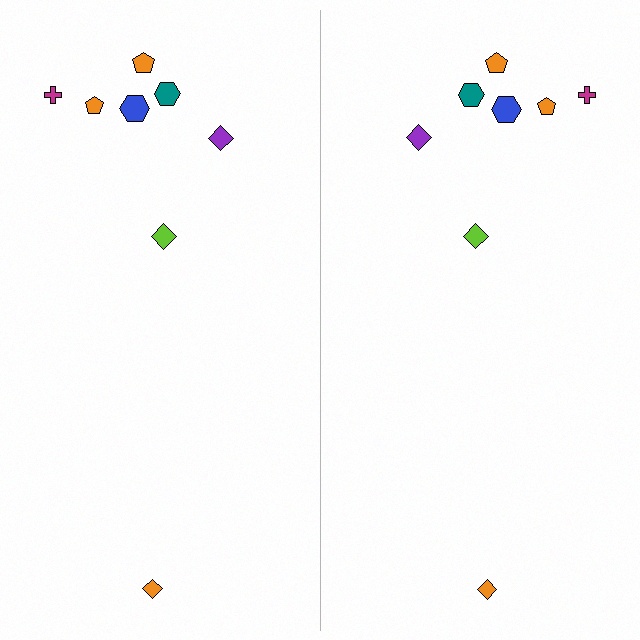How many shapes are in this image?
There are 16 shapes in this image.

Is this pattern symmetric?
Yes, this pattern has bilateral (reflection) symmetry.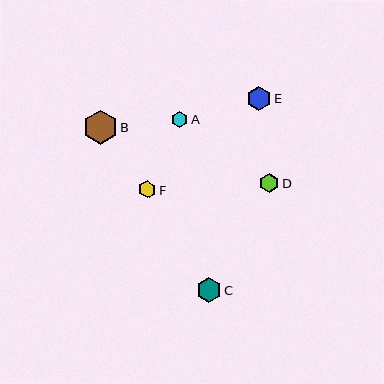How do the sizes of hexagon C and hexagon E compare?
Hexagon C and hexagon E are approximately the same size.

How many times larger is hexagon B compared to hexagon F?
Hexagon B is approximately 2.0 times the size of hexagon F.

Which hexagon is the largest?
Hexagon B is the largest with a size of approximately 34 pixels.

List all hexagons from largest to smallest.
From largest to smallest: B, C, E, D, F, A.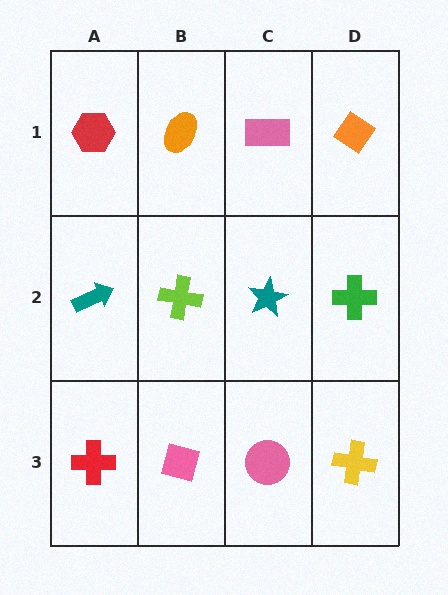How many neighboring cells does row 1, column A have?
2.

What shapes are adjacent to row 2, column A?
A red hexagon (row 1, column A), a red cross (row 3, column A), a lime cross (row 2, column B).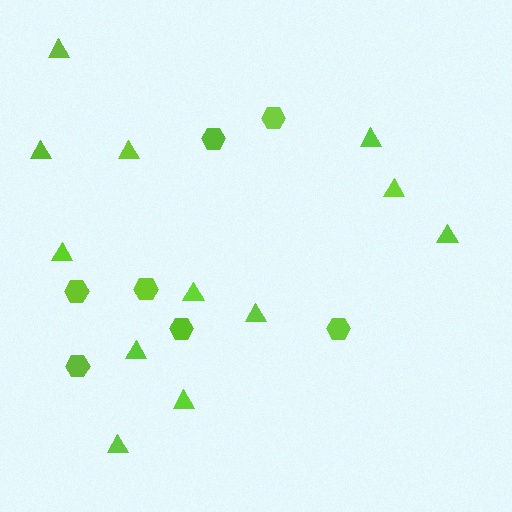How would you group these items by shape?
There are 2 groups: one group of triangles (12) and one group of hexagons (7).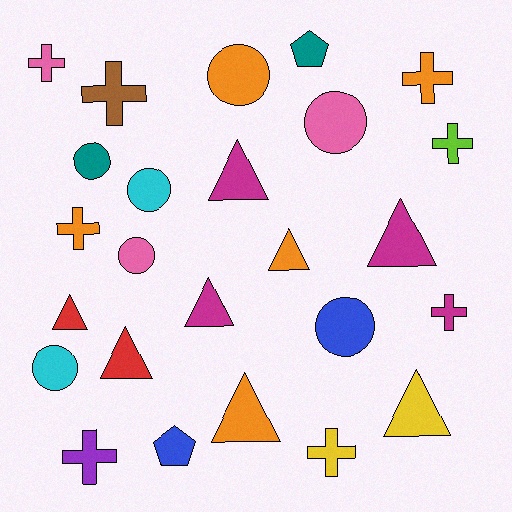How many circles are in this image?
There are 7 circles.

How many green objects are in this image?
There are no green objects.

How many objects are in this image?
There are 25 objects.